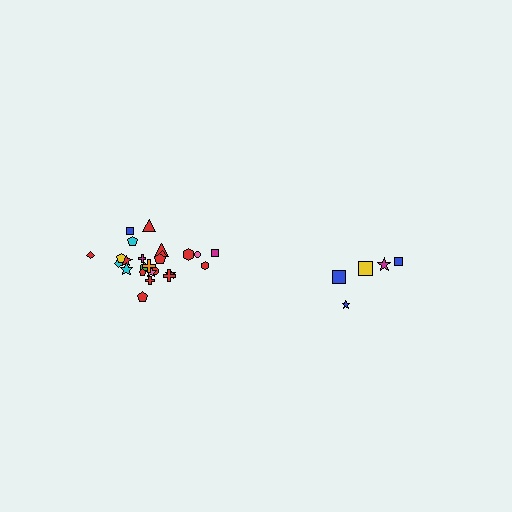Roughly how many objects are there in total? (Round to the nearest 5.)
Roughly 30 objects in total.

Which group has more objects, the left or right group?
The left group.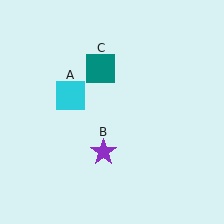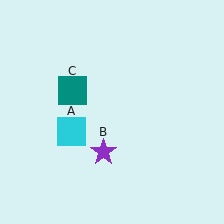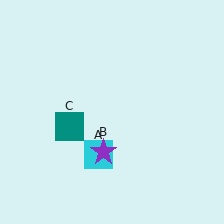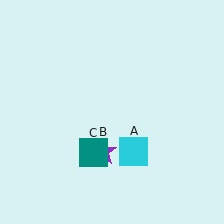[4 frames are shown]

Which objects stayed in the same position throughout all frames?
Purple star (object B) remained stationary.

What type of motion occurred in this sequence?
The cyan square (object A), teal square (object C) rotated counterclockwise around the center of the scene.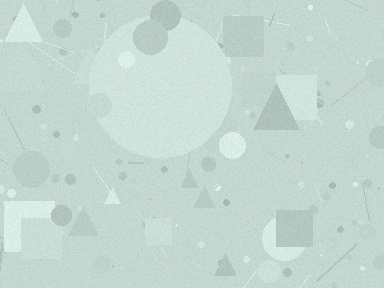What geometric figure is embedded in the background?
A circle is embedded in the background.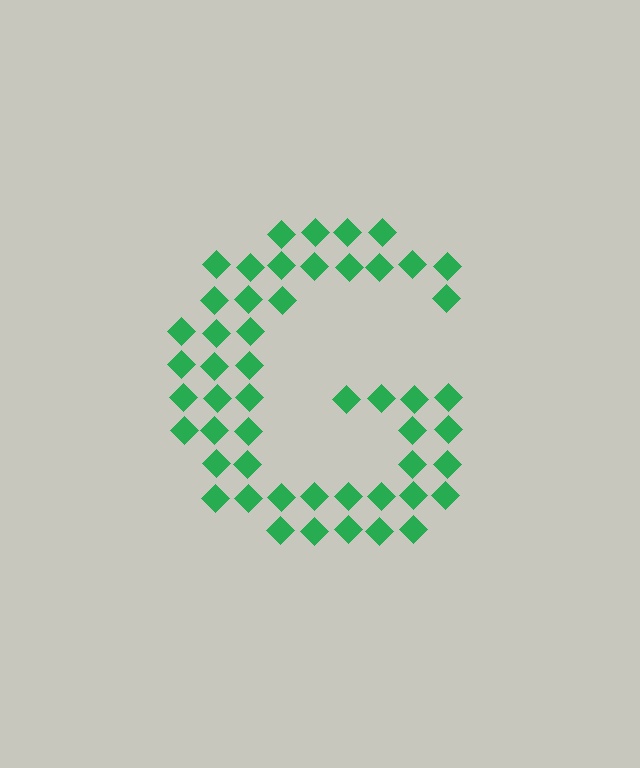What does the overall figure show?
The overall figure shows the letter G.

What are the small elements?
The small elements are diamonds.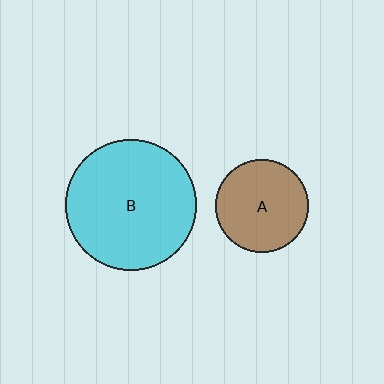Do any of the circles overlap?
No, none of the circles overlap.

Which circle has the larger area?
Circle B (cyan).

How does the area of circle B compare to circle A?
Approximately 2.0 times.